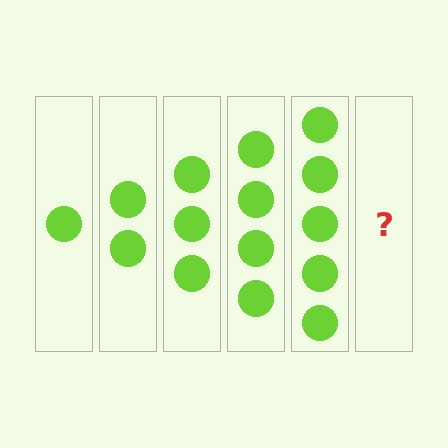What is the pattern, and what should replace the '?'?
The pattern is that each step adds one more circle. The '?' should be 6 circles.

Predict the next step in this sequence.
The next step is 6 circles.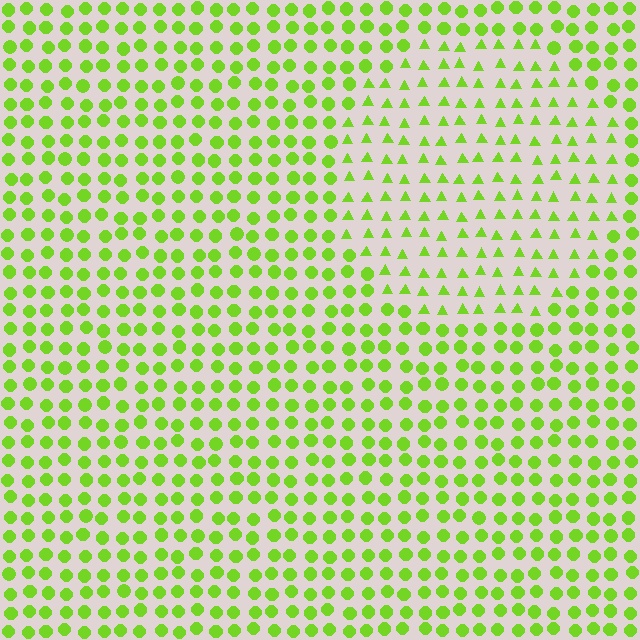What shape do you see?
I see a circle.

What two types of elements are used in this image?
The image uses triangles inside the circle region and circles outside it.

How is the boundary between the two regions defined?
The boundary is defined by a change in element shape: triangles inside vs. circles outside. All elements share the same color and spacing.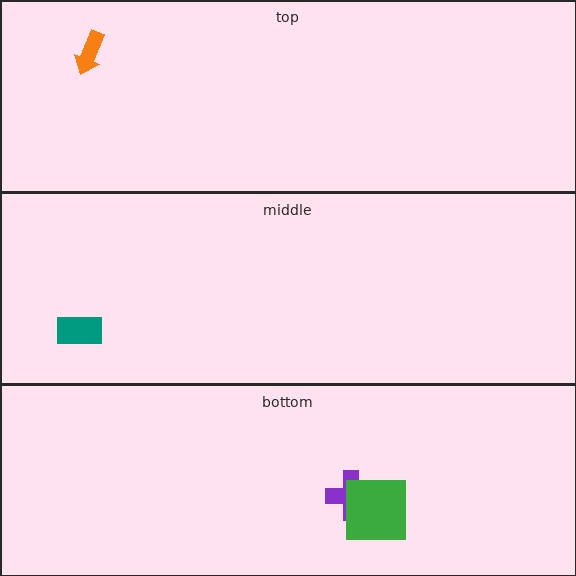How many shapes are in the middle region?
1.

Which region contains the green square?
The bottom region.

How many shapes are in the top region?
1.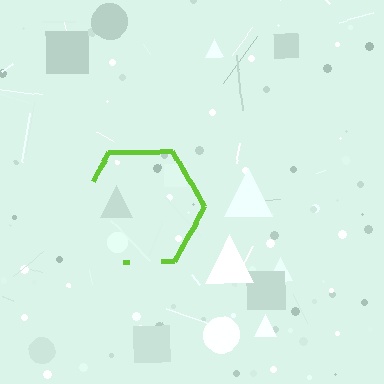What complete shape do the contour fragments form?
The contour fragments form a hexagon.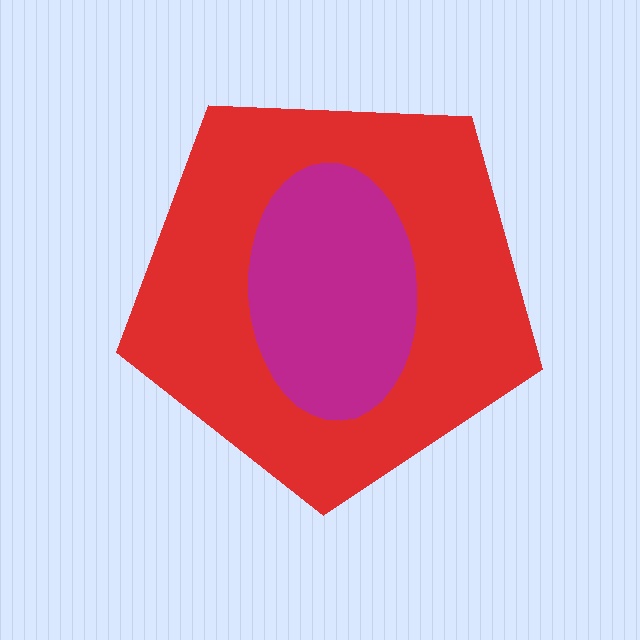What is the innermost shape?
The magenta ellipse.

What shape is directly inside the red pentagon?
The magenta ellipse.